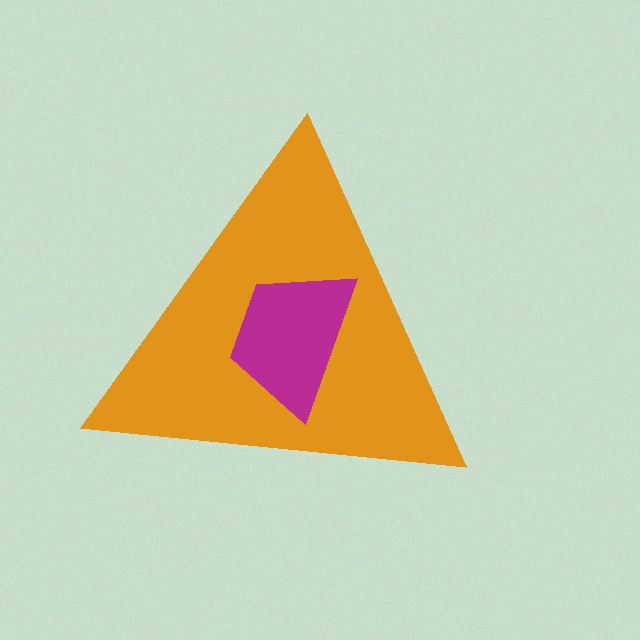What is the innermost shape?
The magenta trapezoid.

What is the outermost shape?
The orange triangle.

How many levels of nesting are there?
2.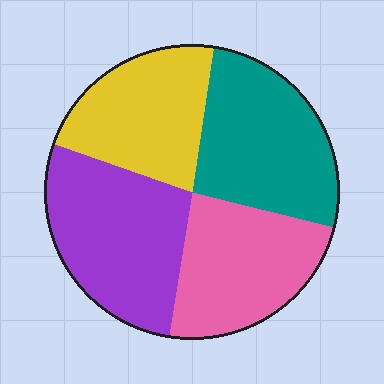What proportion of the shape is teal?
Teal covers about 25% of the shape.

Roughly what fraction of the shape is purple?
Purple covers roughly 30% of the shape.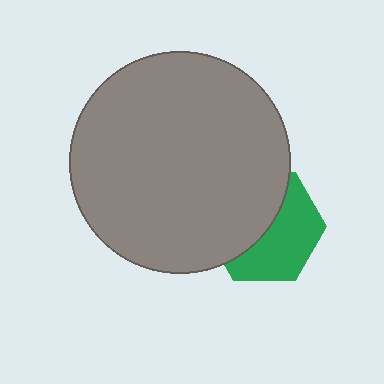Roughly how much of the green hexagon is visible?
About half of it is visible (roughly 50%).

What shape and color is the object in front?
The object in front is a gray circle.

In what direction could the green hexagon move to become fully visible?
The green hexagon could move toward the lower-right. That would shift it out from behind the gray circle entirely.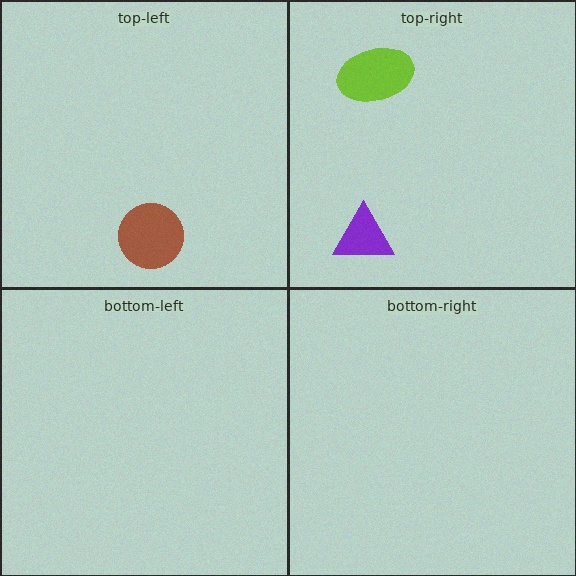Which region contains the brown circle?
The top-left region.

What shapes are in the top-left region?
The brown circle.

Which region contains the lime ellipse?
The top-right region.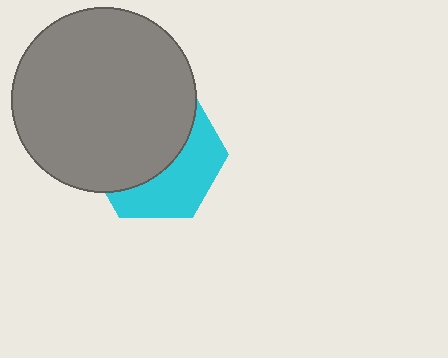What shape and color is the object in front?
The object in front is a gray circle.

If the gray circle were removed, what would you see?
You would see the complete cyan hexagon.